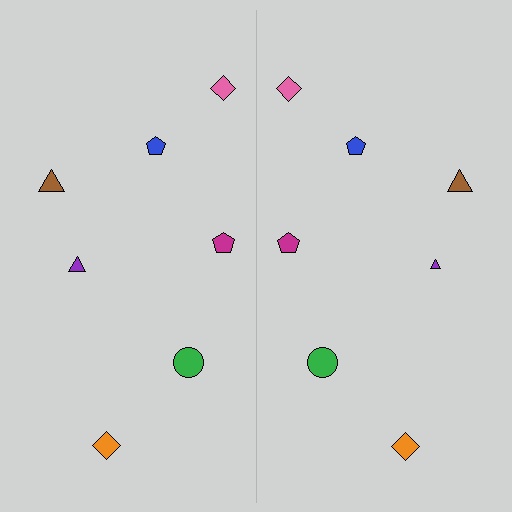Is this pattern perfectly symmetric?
No, the pattern is not perfectly symmetric. The purple triangle on the right side has a different size than its mirror counterpart.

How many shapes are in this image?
There are 14 shapes in this image.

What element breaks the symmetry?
The purple triangle on the right side has a different size than its mirror counterpart.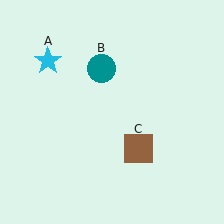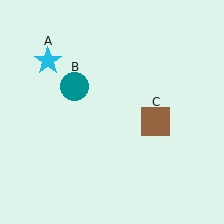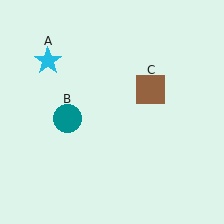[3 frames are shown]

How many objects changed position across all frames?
2 objects changed position: teal circle (object B), brown square (object C).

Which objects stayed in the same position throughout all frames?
Cyan star (object A) remained stationary.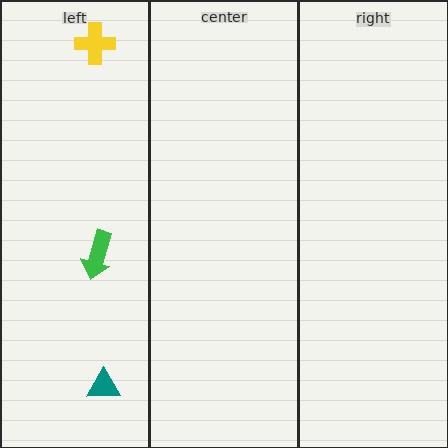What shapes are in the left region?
The yellow cross, the teal triangle, the green arrow.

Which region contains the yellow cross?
The left region.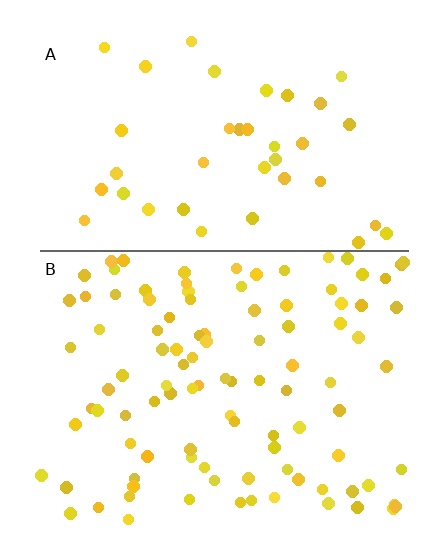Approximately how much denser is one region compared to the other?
Approximately 2.5× — region B over region A.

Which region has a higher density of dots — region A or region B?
B (the bottom).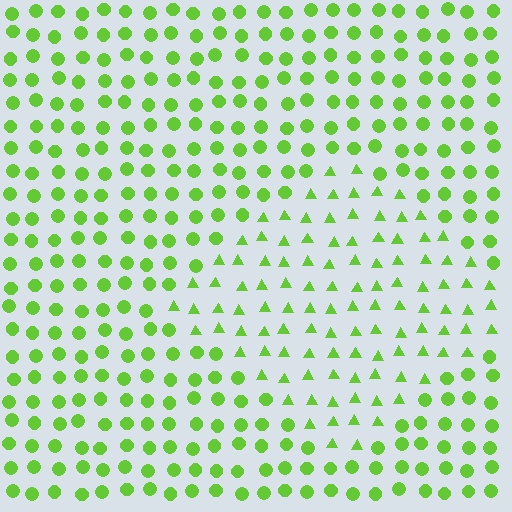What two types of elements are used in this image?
The image uses triangles inside the diamond region and circles outside it.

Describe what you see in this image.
The image is filled with small lime elements arranged in a uniform grid. A diamond-shaped region contains triangles, while the surrounding area contains circles. The boundary is defined purely by the change in element shape.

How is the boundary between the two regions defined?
The boundary is defined by a change in element shape: triangles inside vs. circles outside. All elements share the same color and spacing.